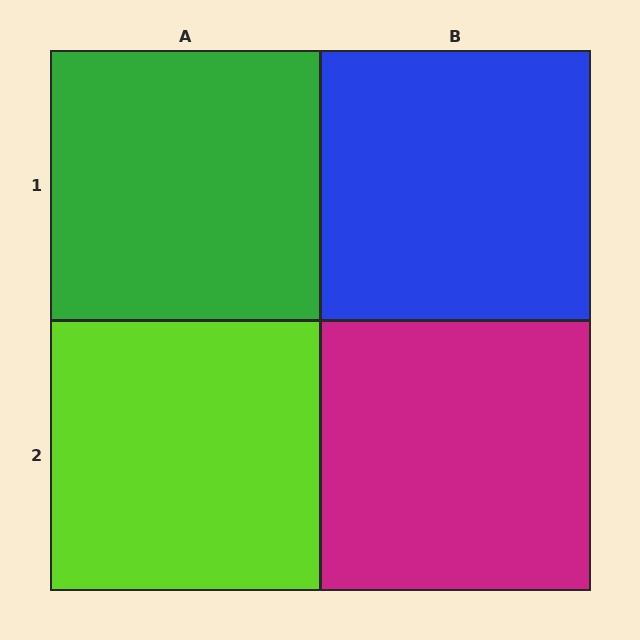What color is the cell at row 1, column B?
Blue.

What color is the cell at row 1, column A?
Green.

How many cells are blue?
1 cell is blue.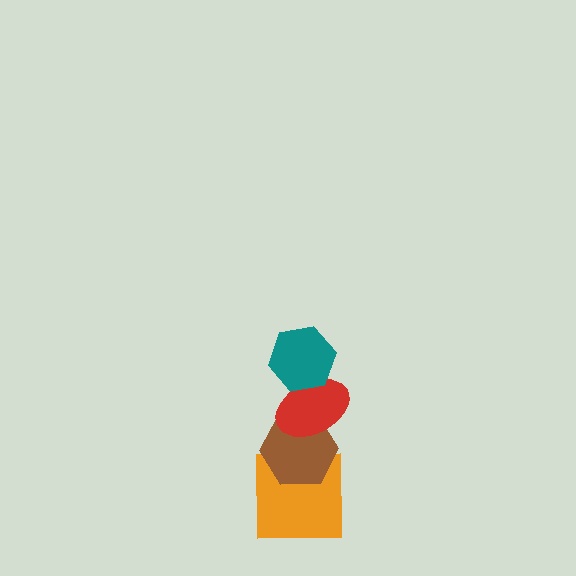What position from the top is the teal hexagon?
The teal hexagon is 1st from the top.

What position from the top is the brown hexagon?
The brown hexagon is 3rd from the top.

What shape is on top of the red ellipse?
The teal hexagon is on top of the red ellipse.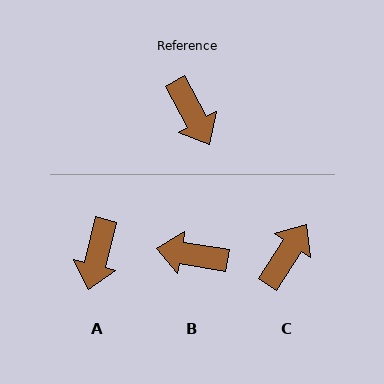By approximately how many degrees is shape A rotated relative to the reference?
Approximately 43 degrees clockwise.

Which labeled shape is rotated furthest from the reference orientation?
B, about 129 degrees away.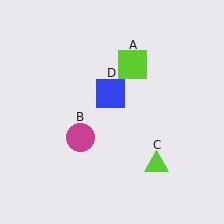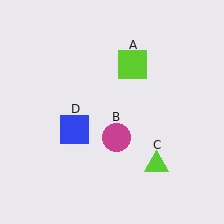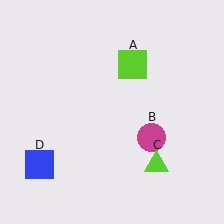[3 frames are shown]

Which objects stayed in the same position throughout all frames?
Lime square (object A) and lime triangle (object C) remained stationary.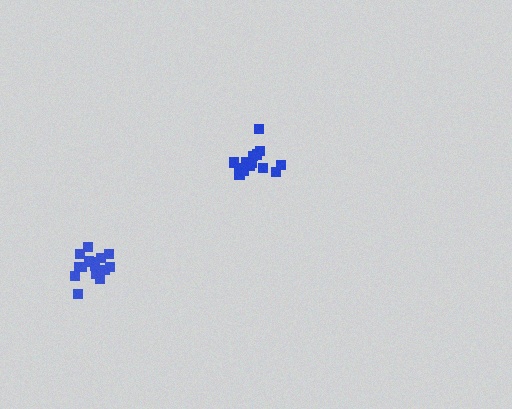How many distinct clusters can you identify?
There are 2 distinct clusters.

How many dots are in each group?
Group 1: 16 dots, Group 2: 14 dots (30 total).